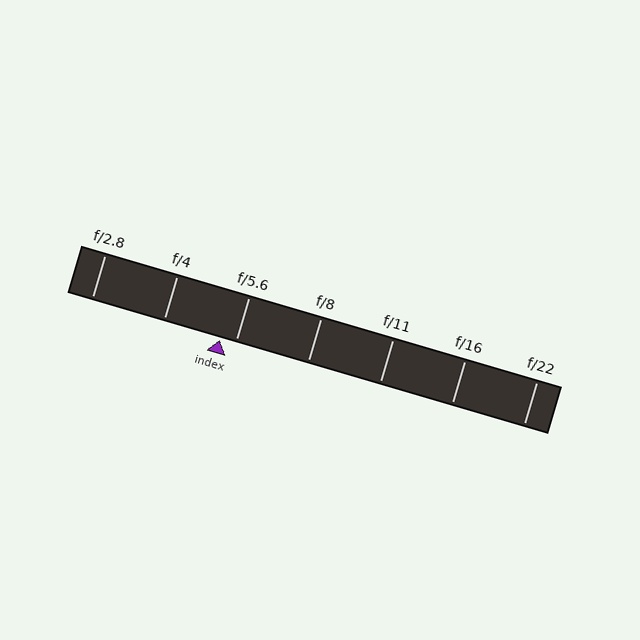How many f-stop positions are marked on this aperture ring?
There are 7 f-stop positions marked.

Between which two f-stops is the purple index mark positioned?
The index mark is between f/4 and f/5.6.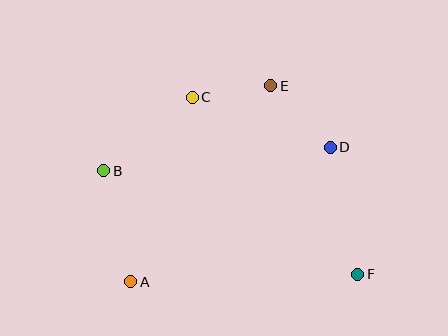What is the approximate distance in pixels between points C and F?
The distance between C and F is approximately 242 pixels.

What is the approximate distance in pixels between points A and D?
The distance between A and D is approximately 240 pixels.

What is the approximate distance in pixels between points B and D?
The distance between B and D is approximately 228 pixels.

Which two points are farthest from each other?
Points B and F are farthest from each other.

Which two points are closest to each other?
Points C and E are closest to each other.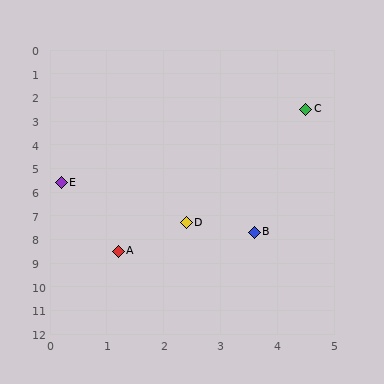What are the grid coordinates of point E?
Point E is at approximately (0.2, 5.6).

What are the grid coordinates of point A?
Point A is at approximately (1.2, 8.5).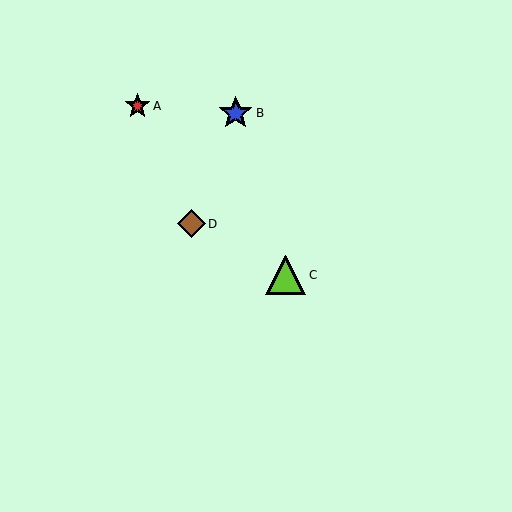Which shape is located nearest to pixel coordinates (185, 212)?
The brown diamond (labeled D) at (191, 224) is nearest to that location.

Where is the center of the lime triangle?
The center of the lime triangle is at (286, 275).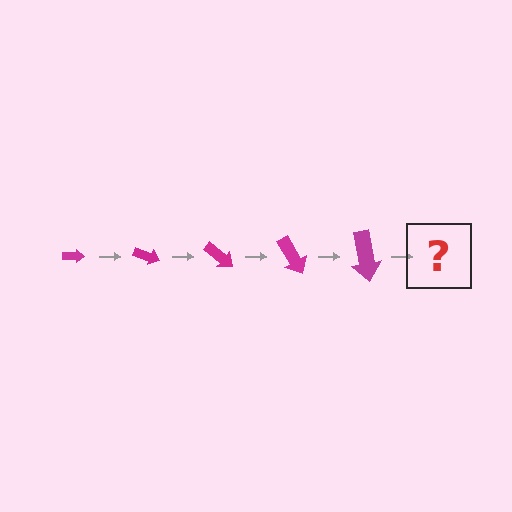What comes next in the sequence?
The next element should be an arrow, larger than the previous one and rotated 100 degrees from the start.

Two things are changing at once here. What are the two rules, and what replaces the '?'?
The two rules are that the arrow grows larger each step and it rotates 20 degrees each step. The '?' should be an arrow, larger than the previous one and rotated 100 degrees from the start.